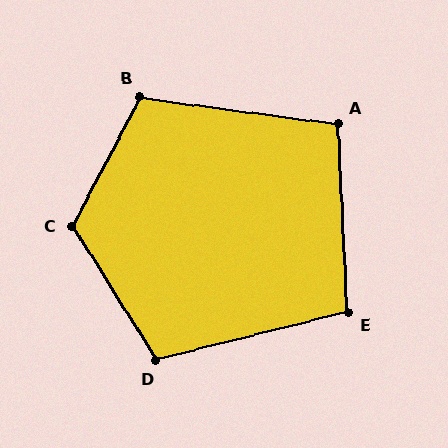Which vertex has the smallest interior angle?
A, at approximately 100 degrees.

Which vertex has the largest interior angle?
C, at approximately 120 degrees.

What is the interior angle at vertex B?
Approximately 110 degrees (obtuse).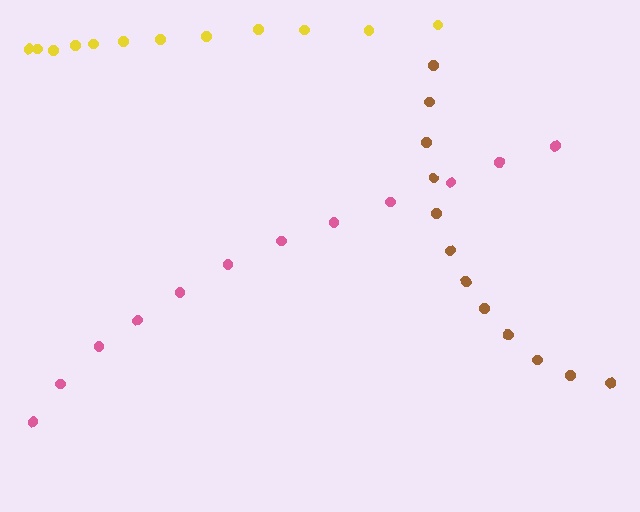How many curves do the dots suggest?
There are 3 distinct paths.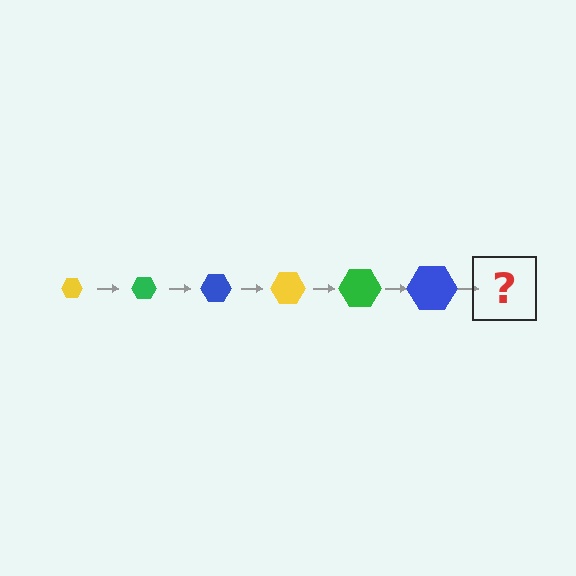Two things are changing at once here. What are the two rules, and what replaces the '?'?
The two rules are that the hexagon grows larger each step and the color cycles through yellow, green, and blue. The '?' should be a yellow hexagon, larger than the previous one.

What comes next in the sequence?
The next element should be a yellow hexagon, larger than the previous one.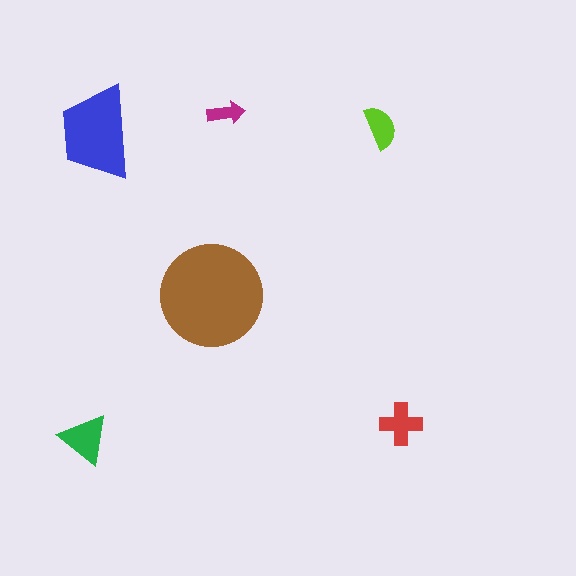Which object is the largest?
The brown circle.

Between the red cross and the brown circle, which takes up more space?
The brown circle.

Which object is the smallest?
The magenta arrow.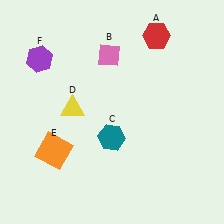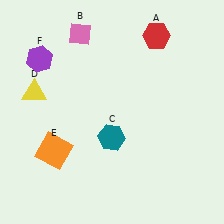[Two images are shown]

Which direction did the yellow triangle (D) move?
The yellow triangle (D) moved left.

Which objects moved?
The objects that moved are: the pink diamond (B), the yellow triangle (D).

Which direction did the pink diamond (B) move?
The pink diamond (B) moved left.